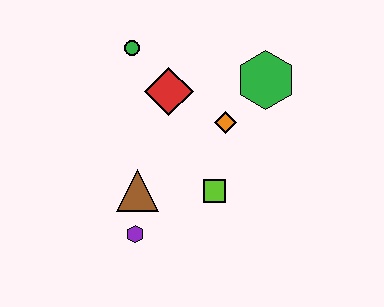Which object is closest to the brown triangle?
The purple hexagon is closest to the brown triangle.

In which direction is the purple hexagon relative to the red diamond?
The purple hexagon is below the red diamond.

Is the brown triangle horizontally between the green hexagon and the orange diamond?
No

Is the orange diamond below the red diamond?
Yes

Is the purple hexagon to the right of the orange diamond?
No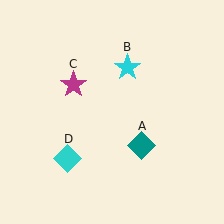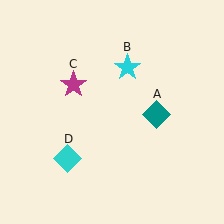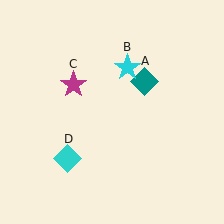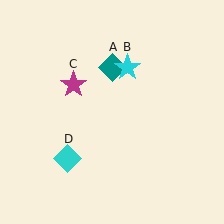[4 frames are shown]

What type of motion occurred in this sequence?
The teal diamond (object A) rotated counterclockwise around the center of the scene.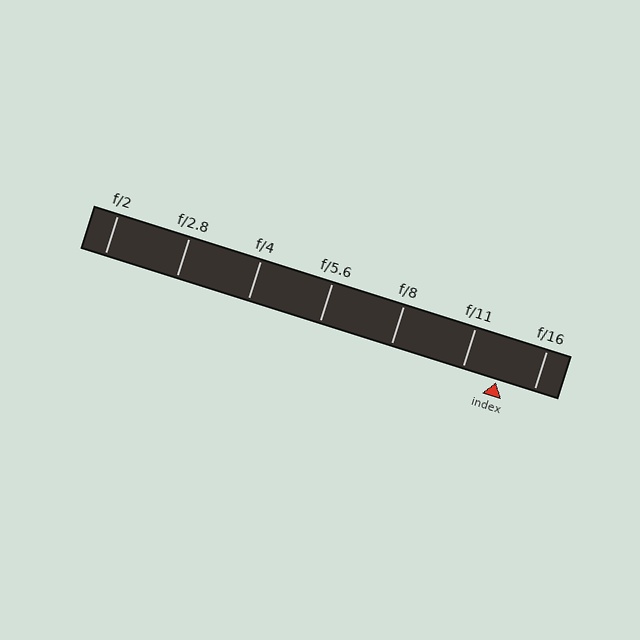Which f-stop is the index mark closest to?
The index mark is closest to f/11.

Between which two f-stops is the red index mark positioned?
The index mark is between f/11 and f/16.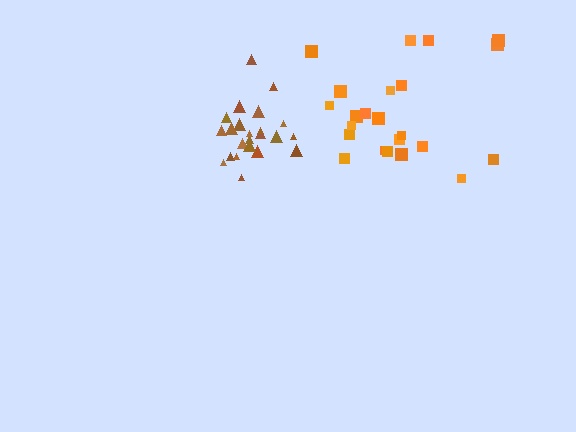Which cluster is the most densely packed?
Brown.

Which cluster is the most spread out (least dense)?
Orange.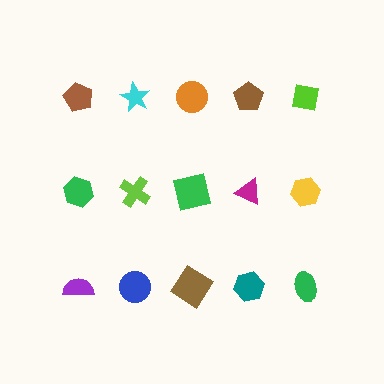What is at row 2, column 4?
A magenta triangle.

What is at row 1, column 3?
An orange circle.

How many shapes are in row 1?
5 shapes.